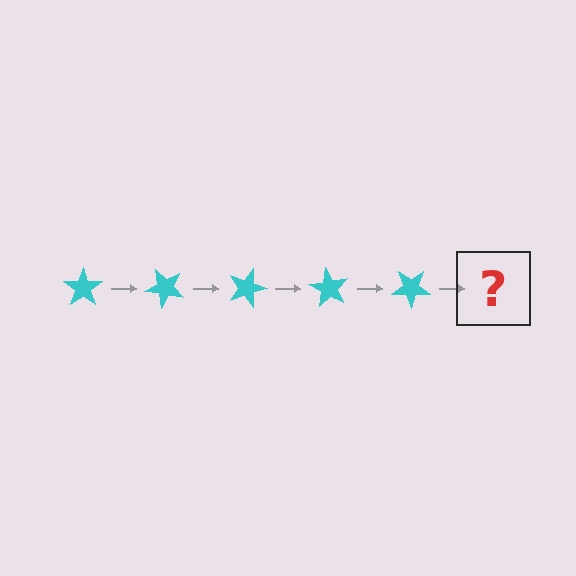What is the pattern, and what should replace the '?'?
The pattern is that the star rotates 45 degrees each step. The '?' should be a cyan star rotated 225 degrees.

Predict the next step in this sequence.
The next step is a cyan star rotated 225 degrees.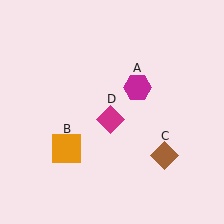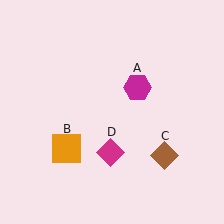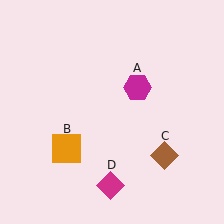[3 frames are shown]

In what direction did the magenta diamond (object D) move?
The magenta diamond (object D) moved down.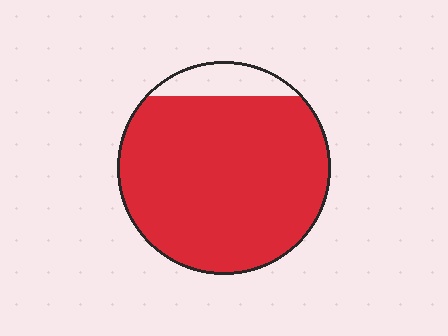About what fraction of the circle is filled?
About nine tenths (9/10).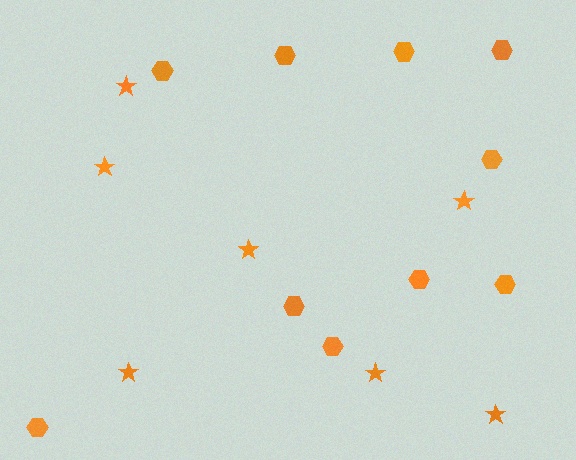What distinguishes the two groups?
There are 2 groups: one group of hexagons (10) and one group of stars (7).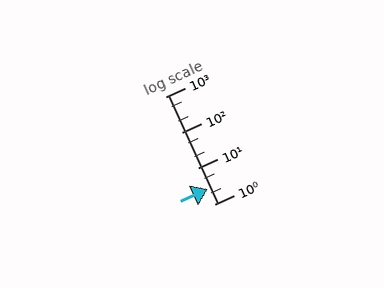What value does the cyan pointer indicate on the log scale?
The pointer indicates approximately 2.6.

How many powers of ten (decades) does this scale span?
The scale spans 3 decades, from 1 to 1000.